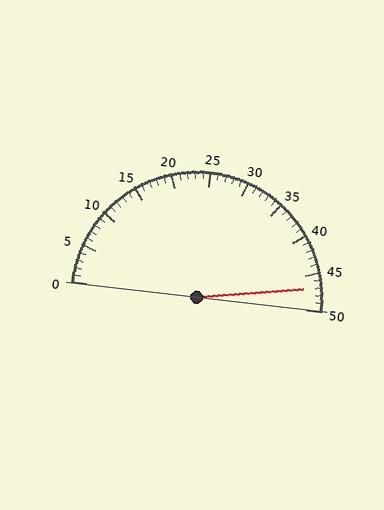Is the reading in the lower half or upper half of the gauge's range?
The reading is in the upper half of the range (0 to 50).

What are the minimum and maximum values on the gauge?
The gauge ranges from 0 to 50.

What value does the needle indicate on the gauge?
The needle indicates approximately 47.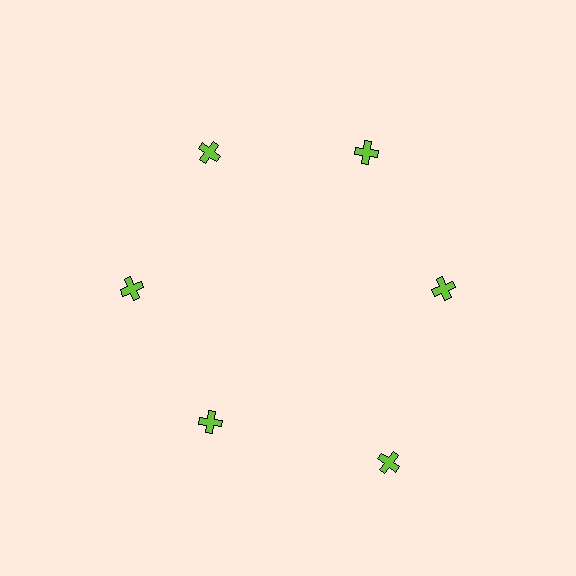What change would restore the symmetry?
The symmetry would be restored by moving it inward, back onto the ring so that all 6 crosses sit at equal angles and equal distance from the center.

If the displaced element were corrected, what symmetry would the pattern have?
It would have 6-fold rotational symmetry — the pattern would map onto itself every 60 degrees.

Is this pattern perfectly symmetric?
No. The 6 lime crosses are arranged in a ring, but one element near the 5 o'clock position is pushed outward from the center, breaking the 6-fold rotational symmetry.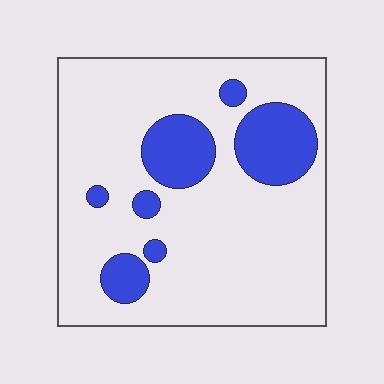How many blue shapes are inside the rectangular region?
7.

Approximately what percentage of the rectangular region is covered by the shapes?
Approximately 20%.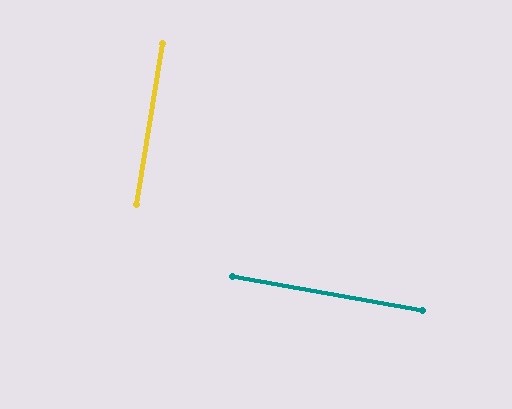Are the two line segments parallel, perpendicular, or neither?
Perpendicular — they meet at approximately 89°.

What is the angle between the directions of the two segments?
Approximately 89 degrees.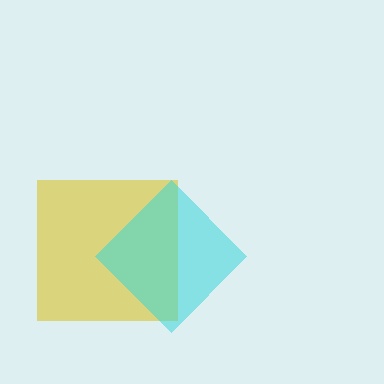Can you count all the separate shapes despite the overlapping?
Yes, there are 2 separate shapes.